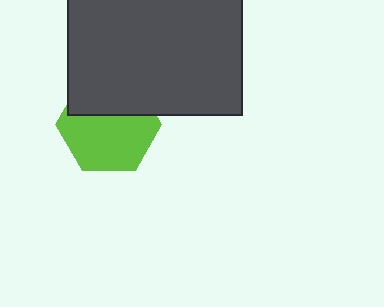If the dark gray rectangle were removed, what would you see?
You would see the complete lime hexagon.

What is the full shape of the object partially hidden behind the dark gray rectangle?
The partially hidden object is a lime hexagon.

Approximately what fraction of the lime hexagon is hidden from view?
Roughly 37% of the lime hexagon is hidden behind the dark gray rectangle.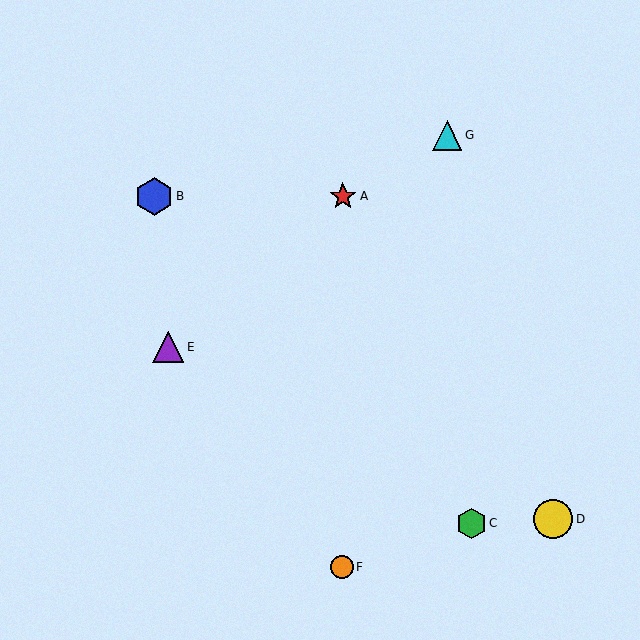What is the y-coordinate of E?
Object E is at y≈347.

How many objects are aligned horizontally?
2 objects (A, B) are aligned horizontally.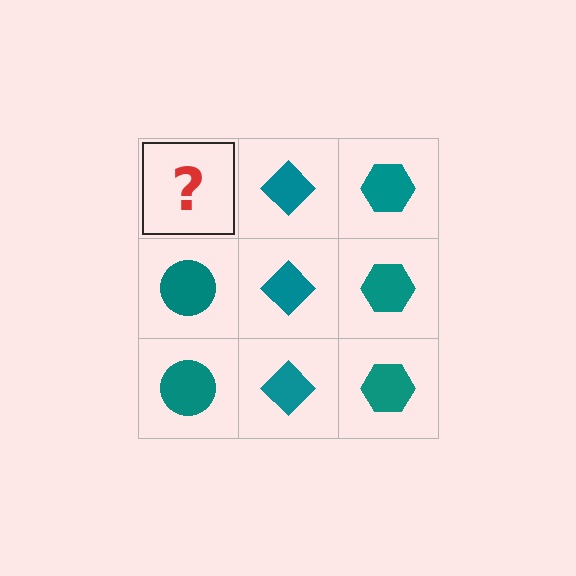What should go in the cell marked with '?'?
The missing cell should contain a teal circle.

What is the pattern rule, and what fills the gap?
The rule is that each column has a consistent shape. The gap should be filled with a teal circle.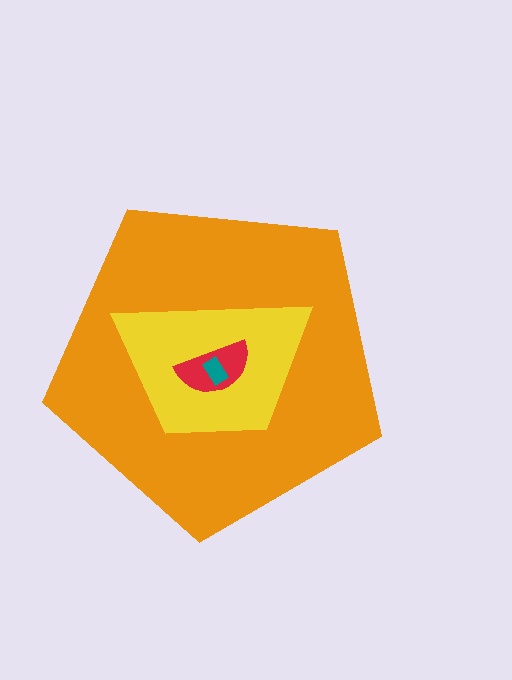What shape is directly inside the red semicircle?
The teal rectangle.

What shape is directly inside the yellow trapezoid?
The red semicircle.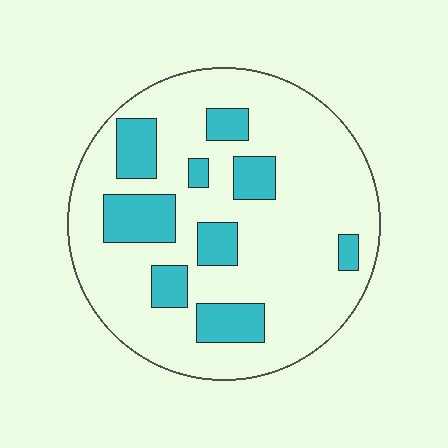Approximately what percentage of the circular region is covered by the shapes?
Approximately 20%.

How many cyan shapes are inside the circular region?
9.